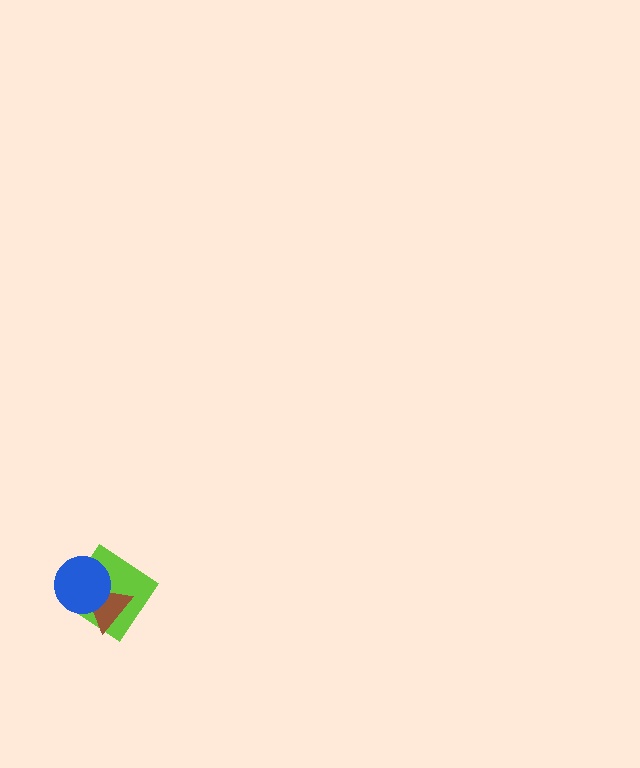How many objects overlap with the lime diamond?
2 objects overlap with the lime diamond.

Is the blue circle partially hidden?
No, no other shape covers it.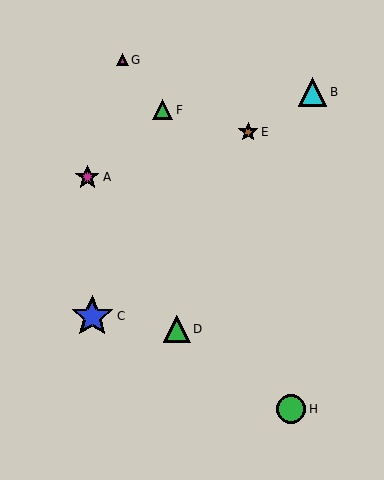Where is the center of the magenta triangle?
The center of the magenta triangle is at (122, 60).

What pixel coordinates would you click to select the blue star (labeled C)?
Click at (92, 316) to select the blue star C.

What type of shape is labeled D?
Shape D is a green triangle.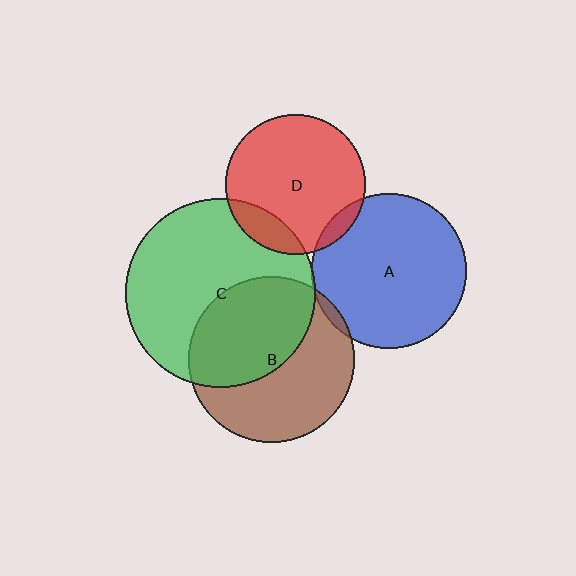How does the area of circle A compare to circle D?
Approximately 1.2 times.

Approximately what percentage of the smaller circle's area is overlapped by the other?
Approximately 15%.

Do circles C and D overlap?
Yes.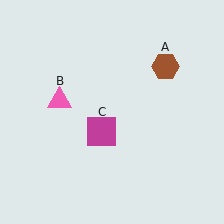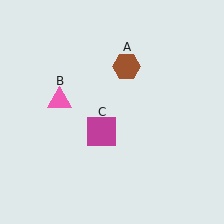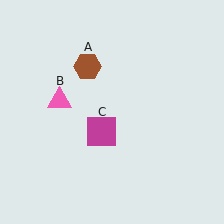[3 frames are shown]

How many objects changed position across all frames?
1 object changed position: brown hexagon (object A).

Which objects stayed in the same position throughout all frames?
Pink triangle (object B) and magenta square (object C) remained stationary.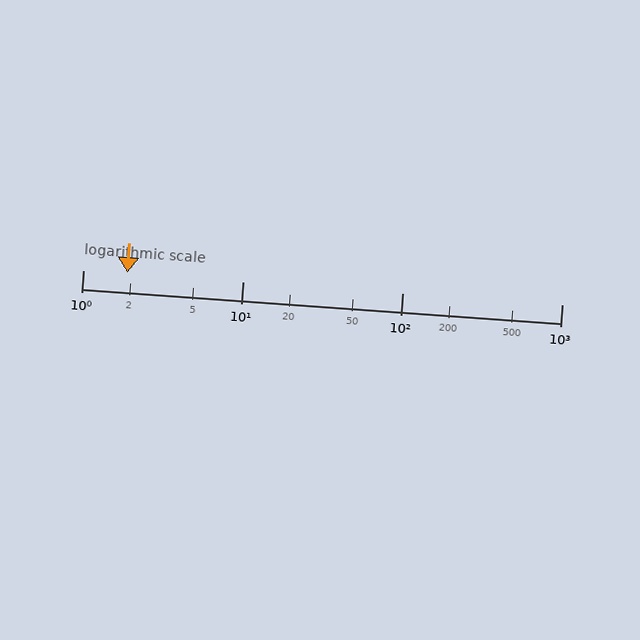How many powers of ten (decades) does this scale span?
The scale spans 3 decades, from 1 to 1000.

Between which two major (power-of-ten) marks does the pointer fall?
The pointer is between 1 and 10.